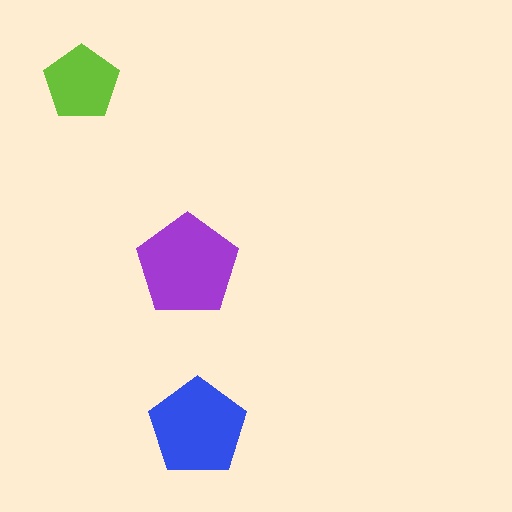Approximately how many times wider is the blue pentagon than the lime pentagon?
About 1.5 times wider.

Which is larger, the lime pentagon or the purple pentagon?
The purple one.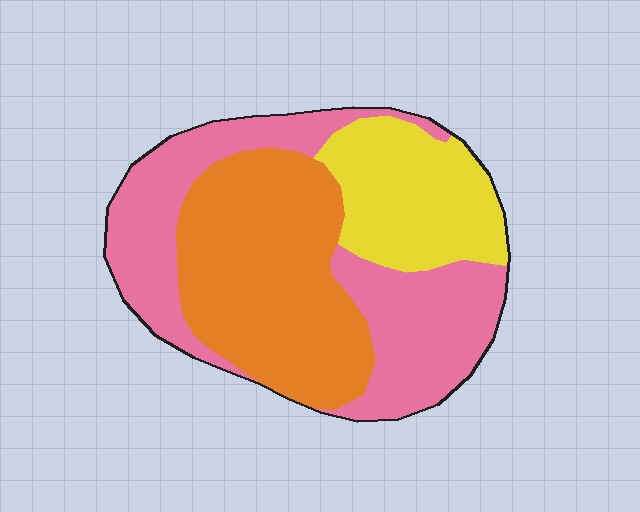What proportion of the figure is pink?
Pink covers 40% of the figure.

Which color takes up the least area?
Yellow, at roughly 20%.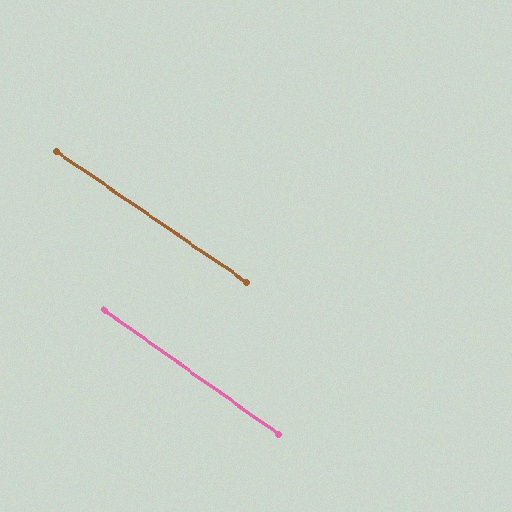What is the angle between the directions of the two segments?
Approximately 1 degree.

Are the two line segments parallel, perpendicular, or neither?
Parallel — their directions differ by only 0.9°.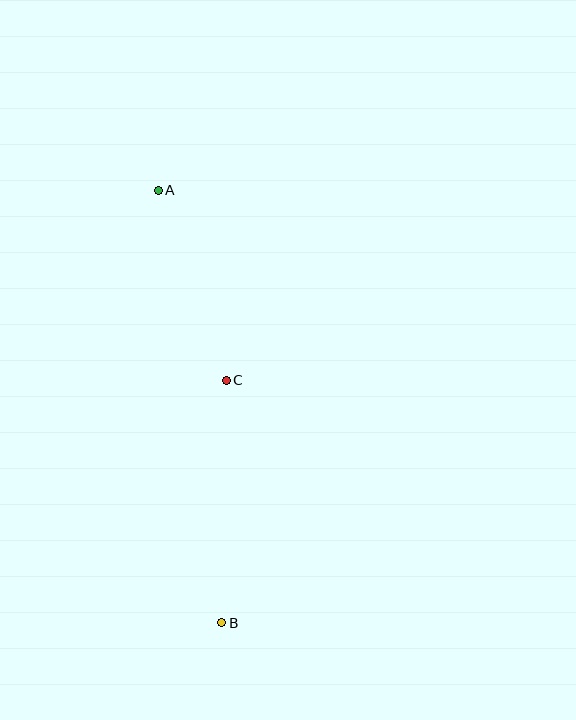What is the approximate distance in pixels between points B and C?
The distance between B and C is approximately 242 pixels.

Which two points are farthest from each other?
Points A and B are farthest from each other.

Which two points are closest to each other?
Points A and C are closest to each other.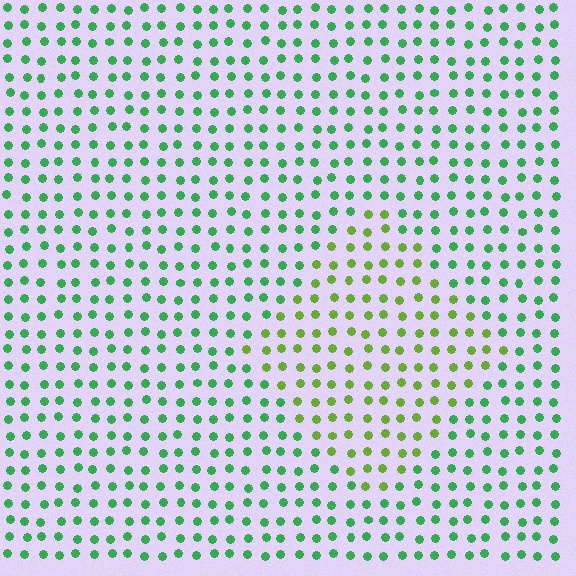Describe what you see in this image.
The image is filled with small green elements in a uniform arrangement. A diamond-shaped region is visible where the elements are tinted to a slightly different hue, forming a subtle color boundary.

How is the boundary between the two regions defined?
The boundary is defined purely by a slight shift in hue (about 42 degrees). Spacing, size, and orientation are identical on both sides.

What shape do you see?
I see a diamond.